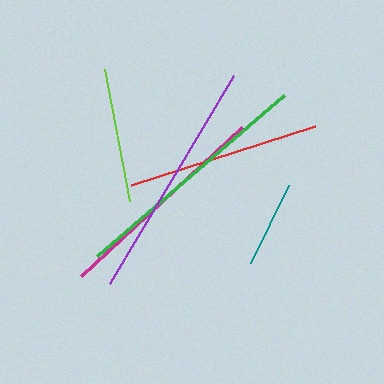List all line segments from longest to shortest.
From longest to shortest: green, purple, magenta, red, lime, teal.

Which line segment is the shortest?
The teal line is the shortest at approximately 87 pixels.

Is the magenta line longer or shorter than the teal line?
The magenta line is longer than the teal line.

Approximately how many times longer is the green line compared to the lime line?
The green line is approximately 1.8 times the length of the lime line.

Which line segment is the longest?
The green line is the longest at approximately 247 pixels.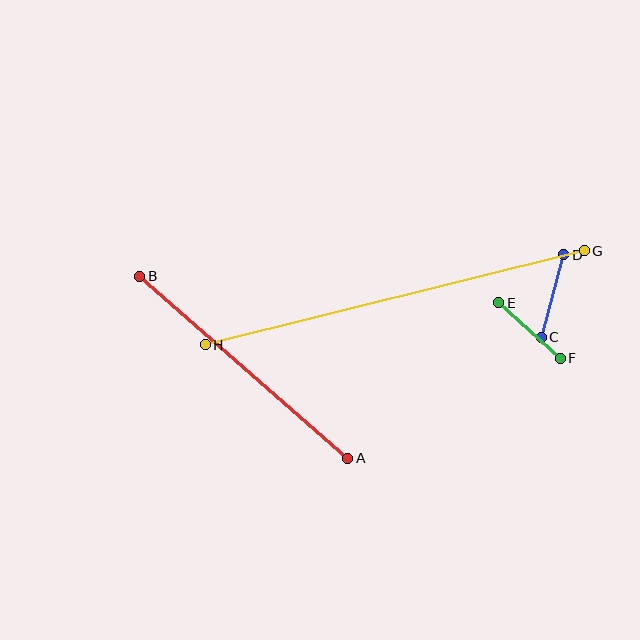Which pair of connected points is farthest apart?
Points G and H are farthest apart.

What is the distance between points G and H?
The distance is approximately 390 pixels.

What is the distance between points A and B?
The distance is approximately 276 pixels.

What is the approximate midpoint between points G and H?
The midpoint is at approximately (395, 298) pixels.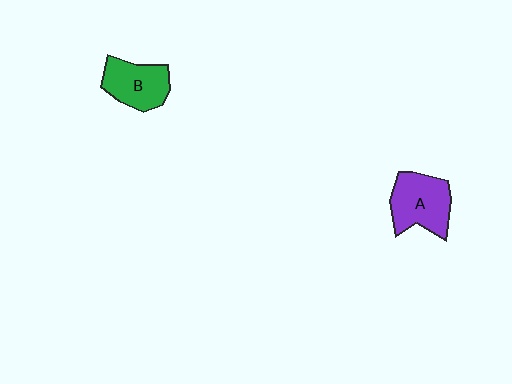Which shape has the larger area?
Shape A (purple).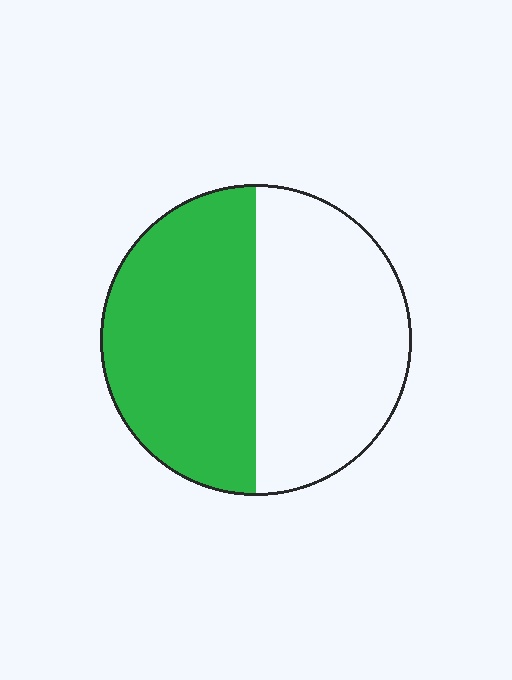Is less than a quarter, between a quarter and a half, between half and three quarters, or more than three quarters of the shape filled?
Between half and three quarters.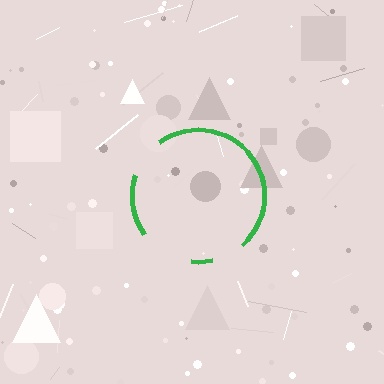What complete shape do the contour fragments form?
The contour fragments form a circle.